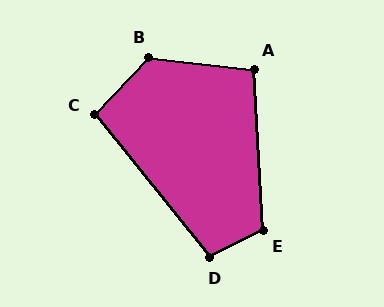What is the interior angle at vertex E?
Approximately 113 degrees (obtuse).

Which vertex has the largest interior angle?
B, at approximately 128 degrees.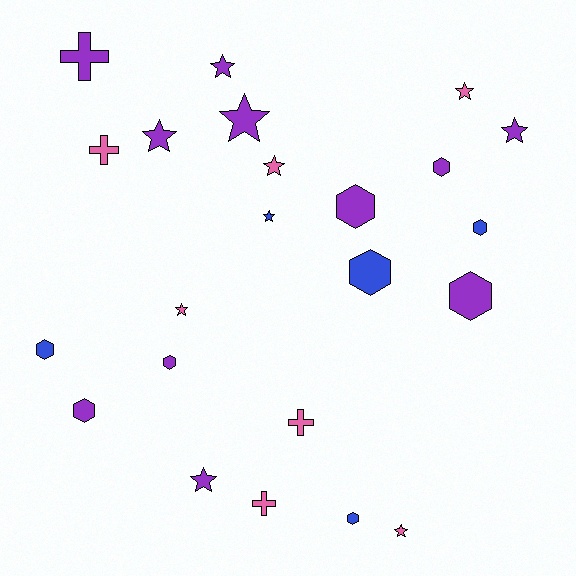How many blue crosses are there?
There are no blue crosses.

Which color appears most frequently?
Purple, with 11 objects.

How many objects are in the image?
There are 23 objects.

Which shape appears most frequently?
Star, with 10 objects.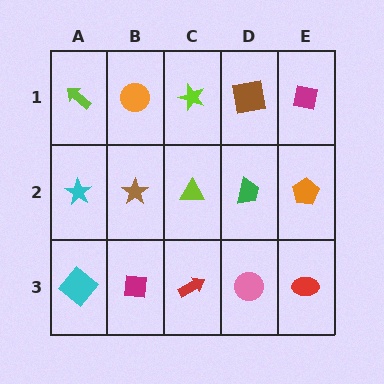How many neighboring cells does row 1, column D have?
3.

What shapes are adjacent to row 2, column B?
An orange circle (row 1, column B), a magenta square (row 3, column B), a cyan star (row 2, column A), a lime triangle (row 2, column C).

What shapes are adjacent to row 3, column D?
A green trapezoid (row 2, column D), a red arrow (row 3, column C), a red ellipse (row 3, column E).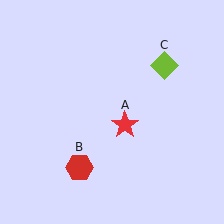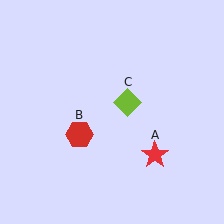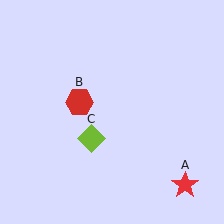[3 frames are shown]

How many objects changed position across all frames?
3 objects changed position: red star (object A), red hexagon (object B), lime diamond (object C).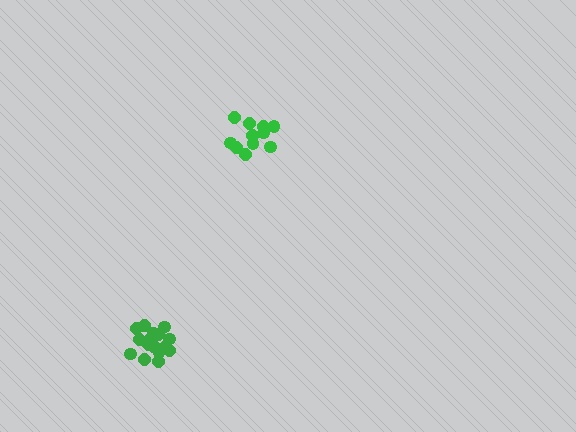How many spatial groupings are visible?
There are 2 spatial groupings.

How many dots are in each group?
Group 1: 11 dots, Group 2: 17 dots (28 total).